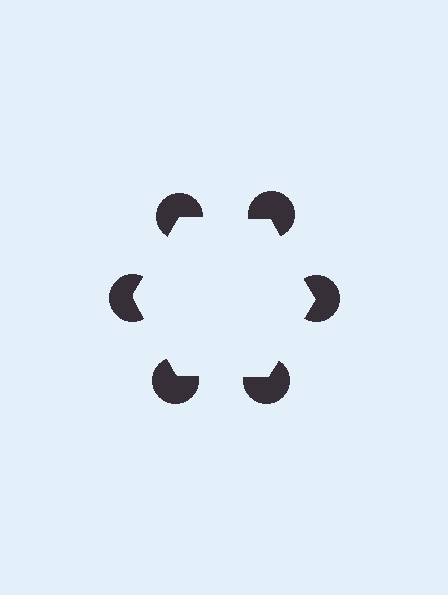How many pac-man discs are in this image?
There are 6 — one at each vertex of the illusory hexagon.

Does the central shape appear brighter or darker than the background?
It typically appears slightly brighter than the background, even though no actual brightness change is drawn.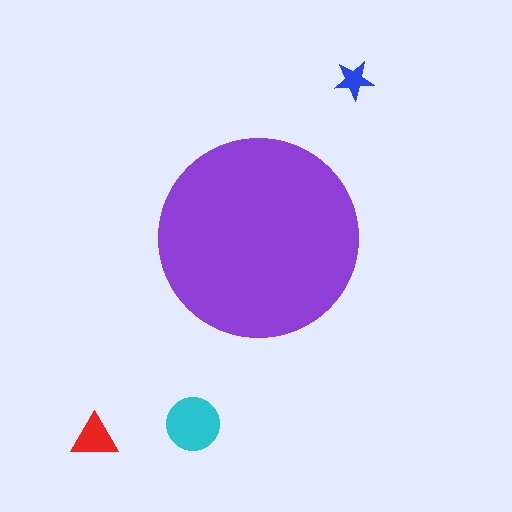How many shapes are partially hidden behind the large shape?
0 shapes are partially hidden.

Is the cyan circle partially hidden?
No, the cyan circle is fully visible.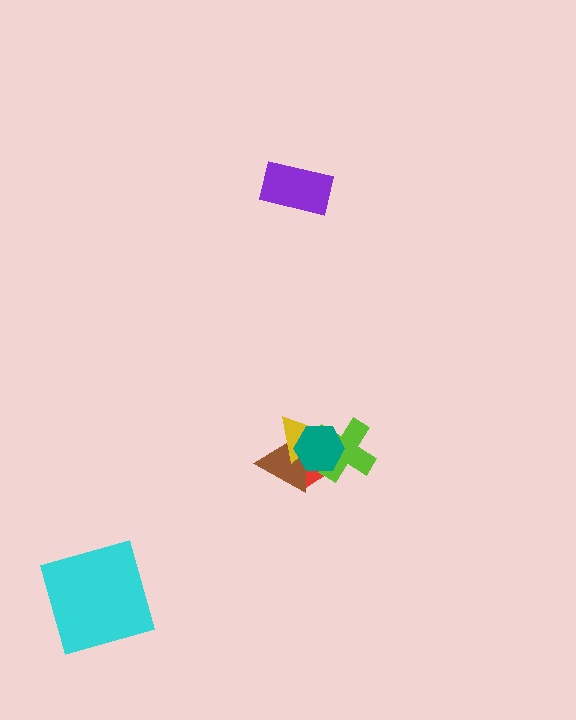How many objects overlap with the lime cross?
4 objects overlap with the lime cross.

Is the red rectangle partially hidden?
Yes, it is partially covered by another shape.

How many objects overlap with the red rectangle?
4 objects overlap with the red rectangle.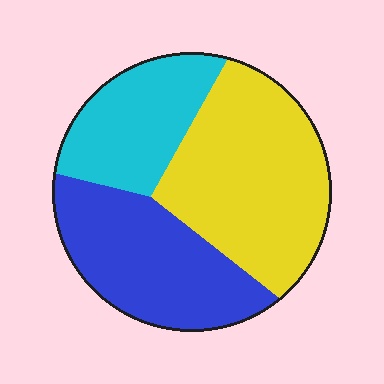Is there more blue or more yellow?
Yellow.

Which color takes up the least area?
Cyan, at roughly 25%.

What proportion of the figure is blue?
Blue covers roughly 35% of the figure.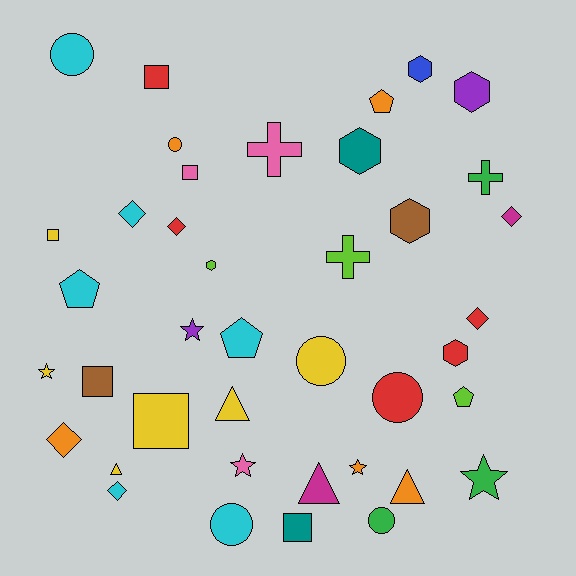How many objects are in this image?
There are 40 objects.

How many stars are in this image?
There are 5 stars.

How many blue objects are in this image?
There is 1 blue object.